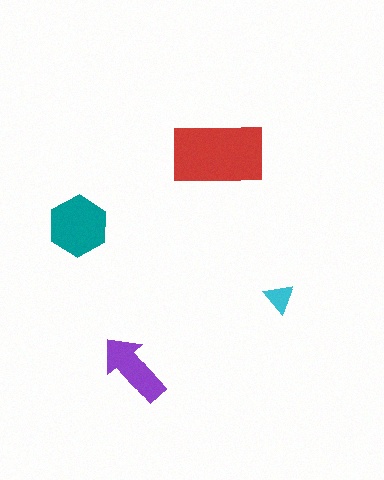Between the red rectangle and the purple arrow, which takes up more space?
The red rectangle.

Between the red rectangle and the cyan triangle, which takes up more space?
The red rectangle.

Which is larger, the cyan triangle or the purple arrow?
The purple arrow.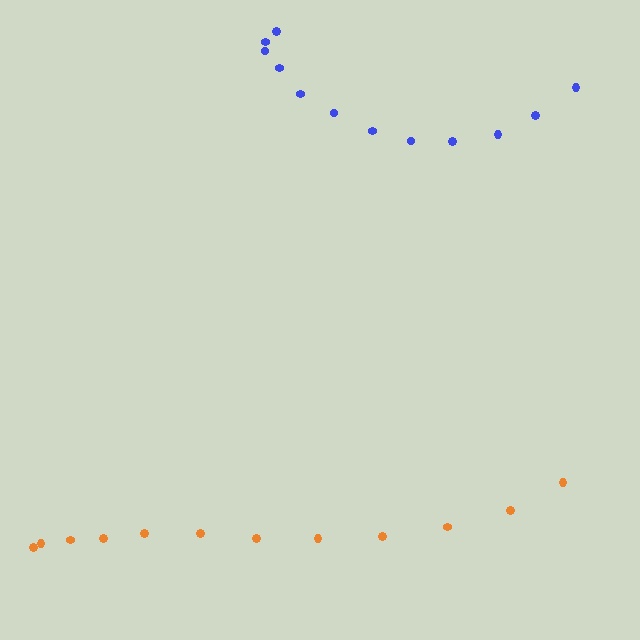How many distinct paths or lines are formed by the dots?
There are 2 distinct paths.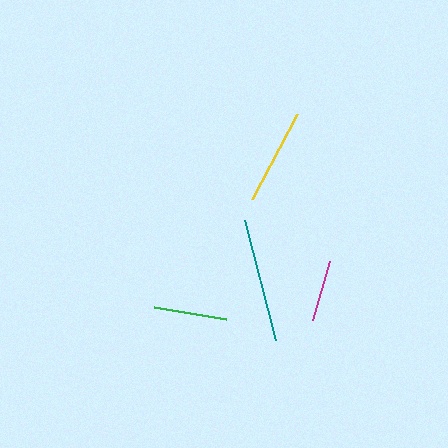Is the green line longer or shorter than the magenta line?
The green line is longer than the magenta line.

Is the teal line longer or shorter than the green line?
The teal line is longer than the green line.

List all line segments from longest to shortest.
From longest to shortest: teal, yellow, green, magenta.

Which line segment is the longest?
The teal line is the longest at approximately 124 pixels.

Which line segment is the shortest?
The magenta line is the shortest at approximately 62 pixels.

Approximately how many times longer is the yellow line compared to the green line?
The yellow line is approximately 1.3 times the length of the green line.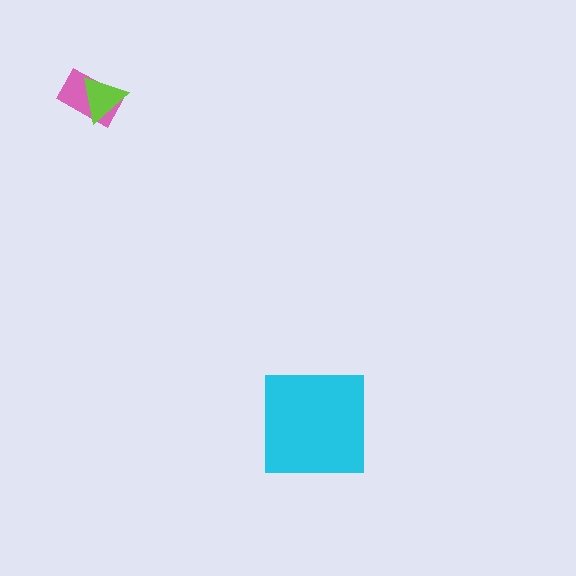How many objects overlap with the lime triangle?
1 object overlaps with the lime triangle.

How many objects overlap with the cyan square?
0 objects overlap with the cyan square.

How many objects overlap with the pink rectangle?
1 object overlaps with the pink rectangle.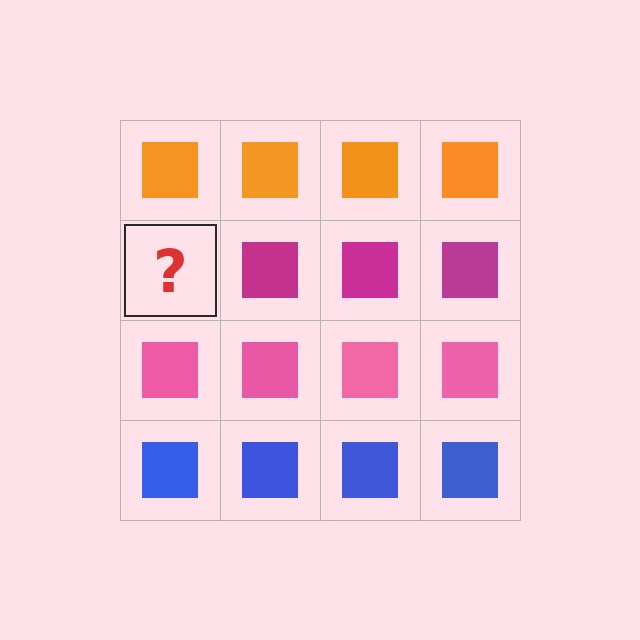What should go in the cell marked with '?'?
The missing cell should contain a magenta square.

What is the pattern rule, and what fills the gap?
The rule is that each row has a consistent color. The gap should be filled with a magenta square.